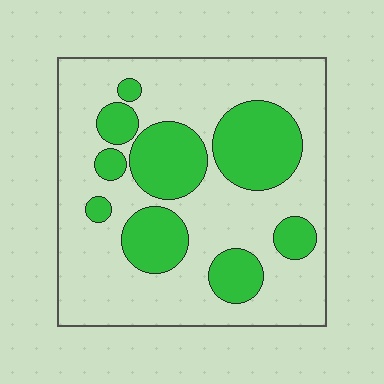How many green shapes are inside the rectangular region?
9.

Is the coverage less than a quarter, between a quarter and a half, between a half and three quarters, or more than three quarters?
Between a quarter and a half.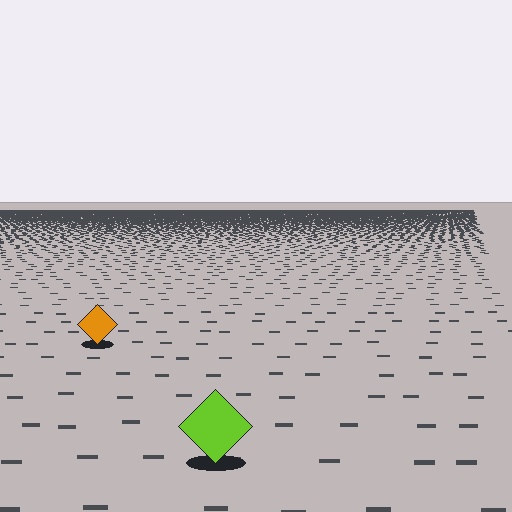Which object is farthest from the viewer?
The orange diamond is farthest from the viewer. It appears smaller and the ground texture around it is denser.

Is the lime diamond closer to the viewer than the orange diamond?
Yes. The lime diamond is closer — you can tell from the texture gradient: the ground texture is coarser near it.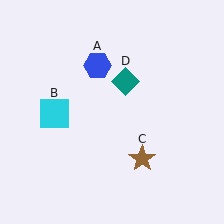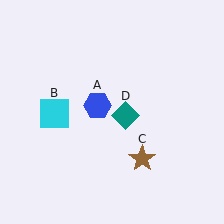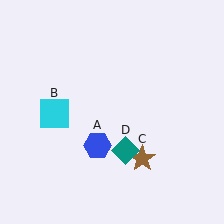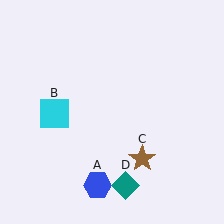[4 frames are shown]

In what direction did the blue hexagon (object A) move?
The blue hexagon (object A) moved down.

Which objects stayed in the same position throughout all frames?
Cyan square (object B) and brown star (object C) remained stationary.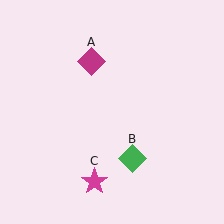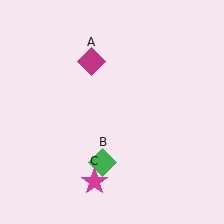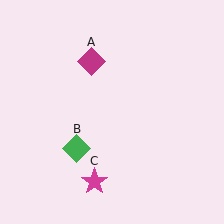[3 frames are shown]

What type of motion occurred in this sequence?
The green diamond (object B) rotated clockwise around the center of the scene.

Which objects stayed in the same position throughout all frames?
Magenta diamond (object A) and magenta star (object C) remained stationary.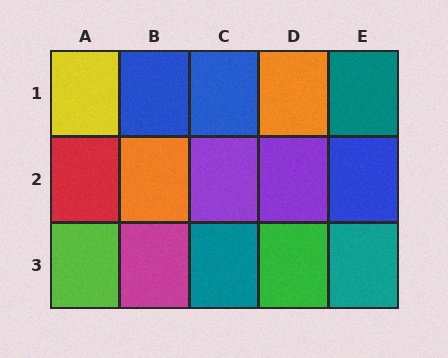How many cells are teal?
3 cells are teal.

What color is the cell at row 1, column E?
Teal.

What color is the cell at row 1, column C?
Blue.